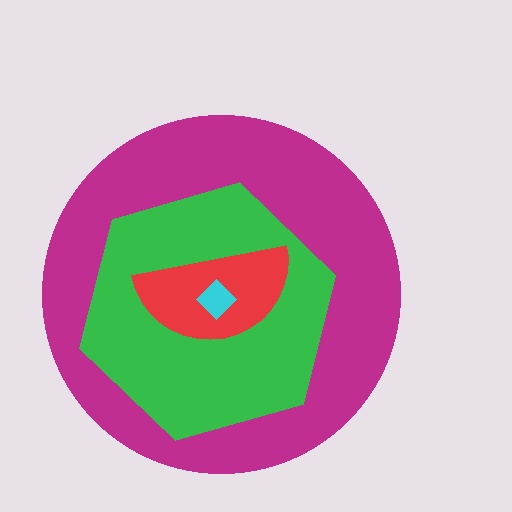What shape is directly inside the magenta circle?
The green hexagon.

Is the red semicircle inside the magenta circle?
Yes.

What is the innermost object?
The cyan diamond.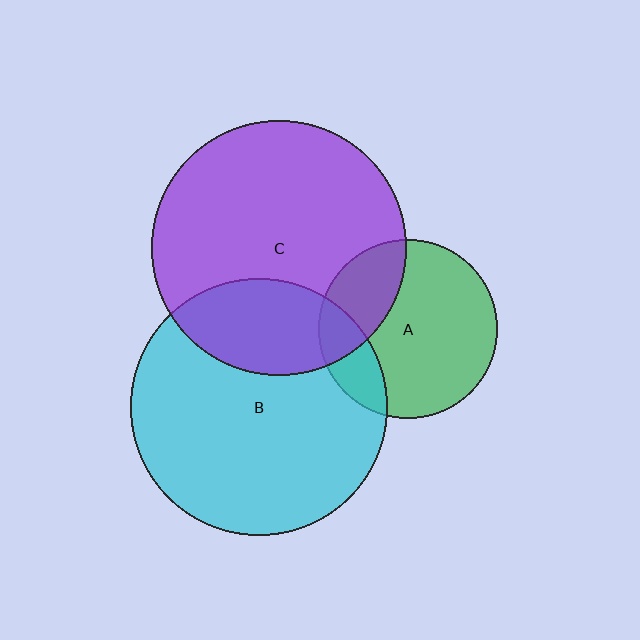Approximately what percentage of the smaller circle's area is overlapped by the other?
Approximately 25%.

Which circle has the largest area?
Circle B (cyan).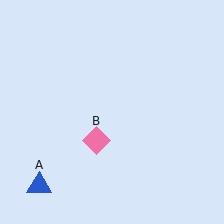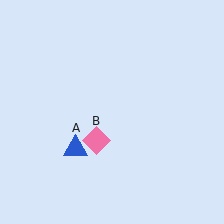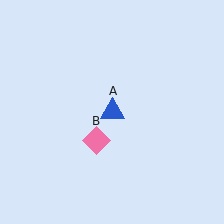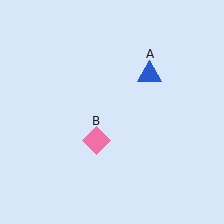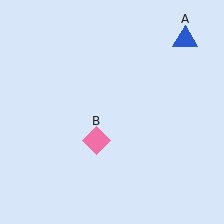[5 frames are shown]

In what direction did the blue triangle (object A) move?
The blue triangle (object A) moved up and to the right.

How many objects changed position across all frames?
1 object changed position: blue triangle (object A).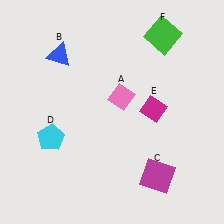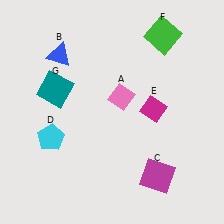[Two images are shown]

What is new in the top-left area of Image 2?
A teal square (G) was added in the top-left area of Image 2.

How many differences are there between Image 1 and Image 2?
There is 1 difference between the two images.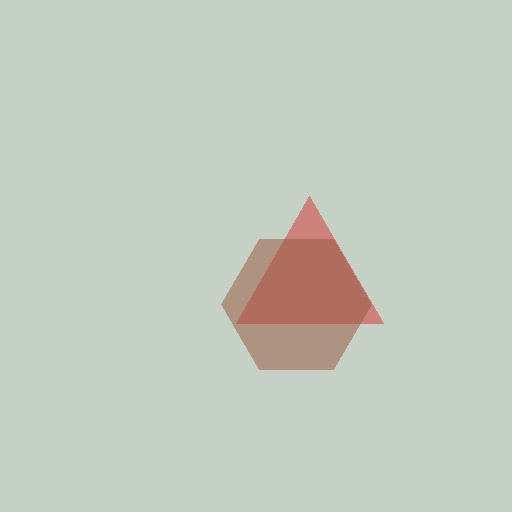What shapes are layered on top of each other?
The layered shapes are: a red triangle, a brown hexagon.